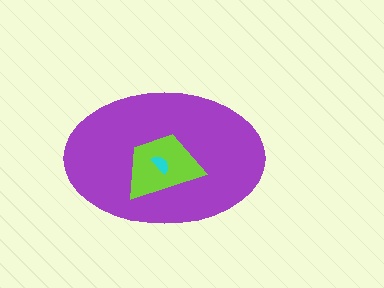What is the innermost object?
The cyan semicircle.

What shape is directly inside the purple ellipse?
The lime trapezoid.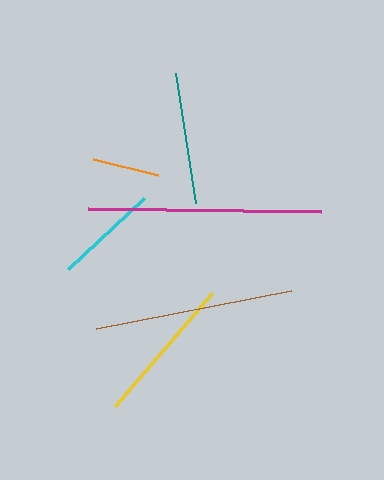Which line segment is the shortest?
The orange line is the shortest at approximately 67 pixels.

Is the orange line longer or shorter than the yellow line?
The yellow line is longer than the orange line.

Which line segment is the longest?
The magenta line is the longest at approximately 233 pixels.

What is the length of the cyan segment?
The cyan segment is approximately 105 pixels long.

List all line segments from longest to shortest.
From longest to shortest: magenta, brown, yellow, teal, cyan, orange.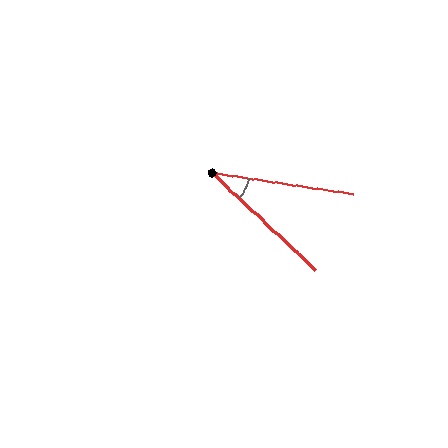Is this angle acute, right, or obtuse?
It is acute.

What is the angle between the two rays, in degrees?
Approximately 35 degrees.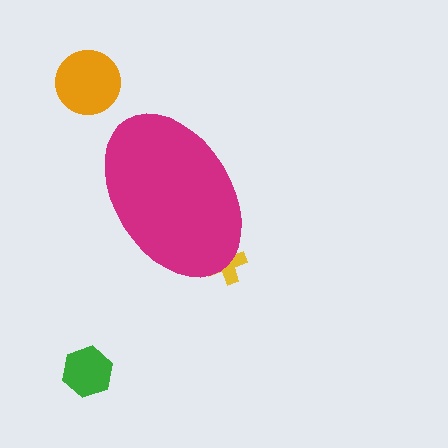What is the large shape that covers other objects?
A magenta ellipse.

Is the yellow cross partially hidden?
Yes, the yellow cross is partially hidden behind the magenta ellipse.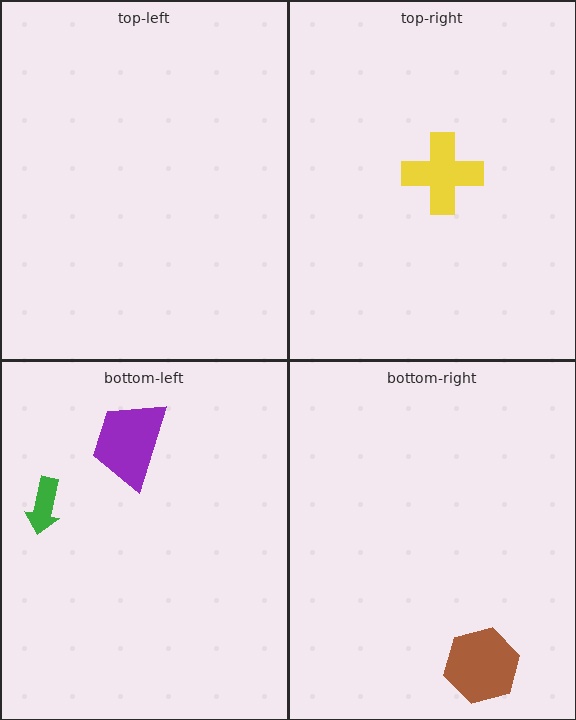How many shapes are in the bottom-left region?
2.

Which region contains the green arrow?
The bottom-left region.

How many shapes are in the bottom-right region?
1.